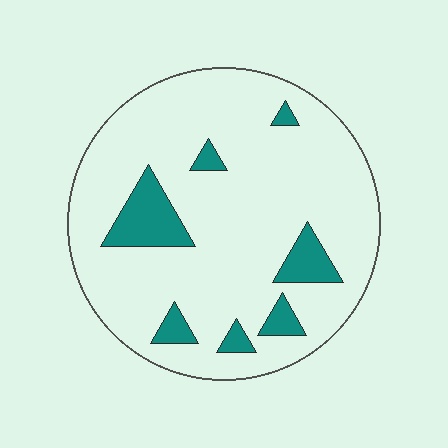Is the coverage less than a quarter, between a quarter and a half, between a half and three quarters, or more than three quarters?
Less than a quarter.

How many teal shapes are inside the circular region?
7.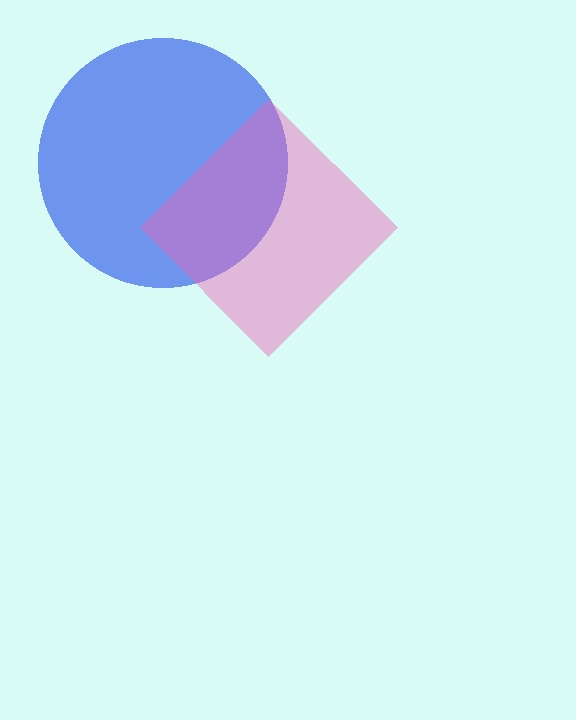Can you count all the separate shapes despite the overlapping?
Yes, there are 2 separate shapes.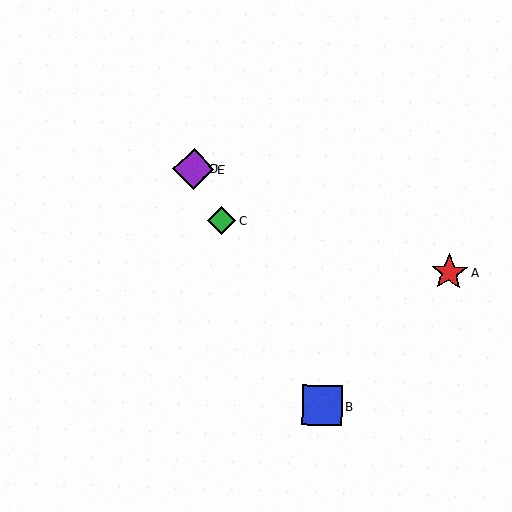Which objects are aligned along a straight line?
Objects B, C, D, E are aligned along a straight line.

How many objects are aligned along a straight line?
4 objects (B, C, D, E) are aligned along a straight line.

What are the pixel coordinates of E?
Object E is at (194, 169).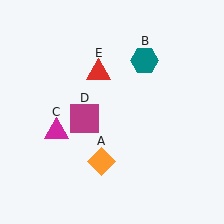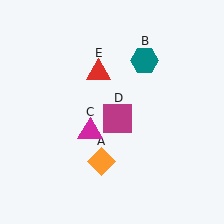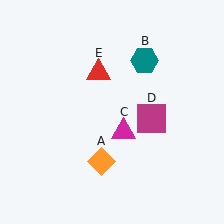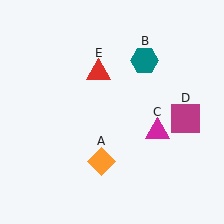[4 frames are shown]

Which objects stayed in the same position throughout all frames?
Orange diamond (object A) and teal hexagon (object B) and red triangle (object E) remained stationary.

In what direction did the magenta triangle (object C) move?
The magenta triangle (object C) moved right.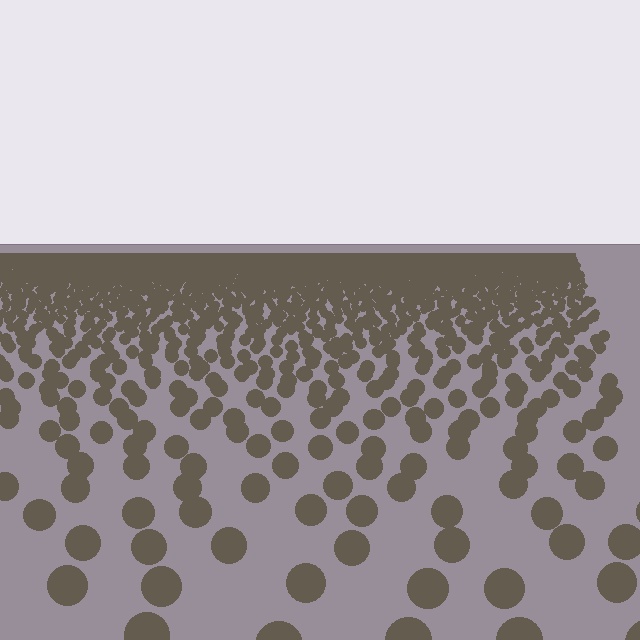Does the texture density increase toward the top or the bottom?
Density increases toward the top.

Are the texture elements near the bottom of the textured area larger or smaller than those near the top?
Larger. Near the bottom, elements are closer to the viewer and appear at a bigger on-screen size.